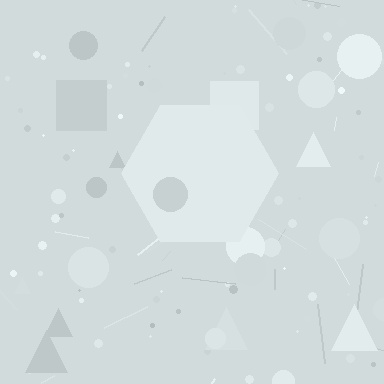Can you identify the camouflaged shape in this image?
The camouflaged shape is a hexagon.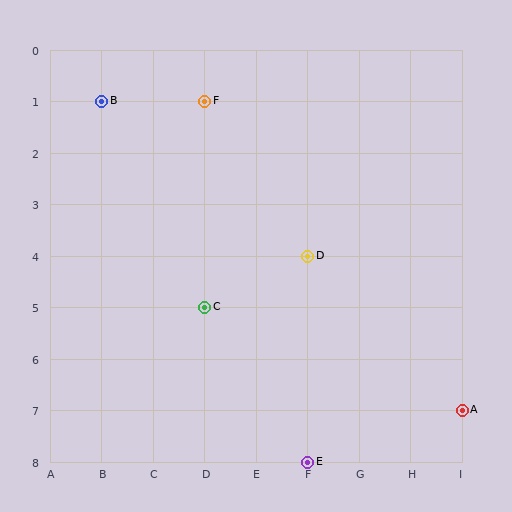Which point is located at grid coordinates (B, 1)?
Point B is at (B, 1).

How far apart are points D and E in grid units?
Points D and E are 4 rows apart.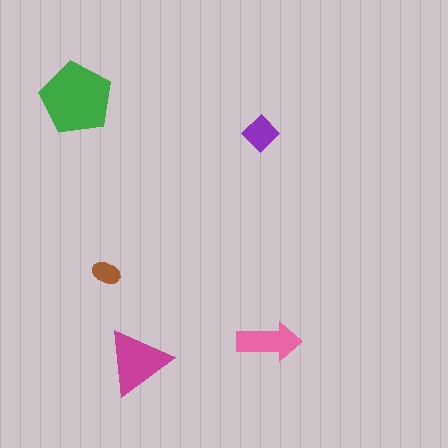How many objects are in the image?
There are 5 objects in the image.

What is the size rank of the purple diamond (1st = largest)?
4th.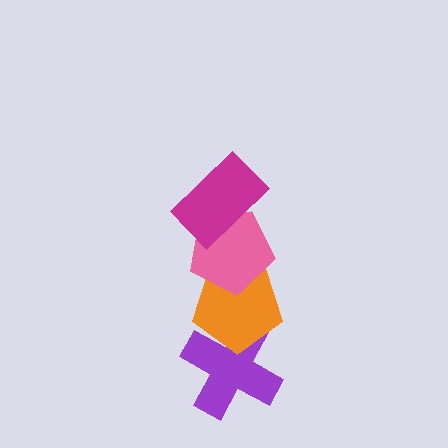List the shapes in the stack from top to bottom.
From top to bottom: the magenta rectangle, the pink pentagon, the orange pentagon, the purple cross.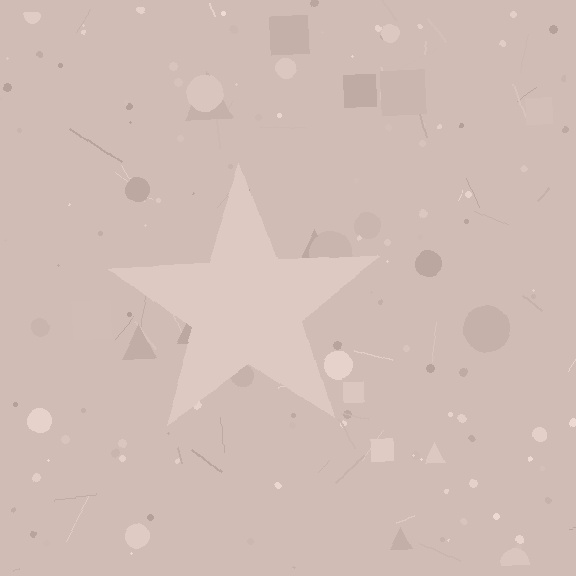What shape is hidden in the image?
A star is hidden in the image.